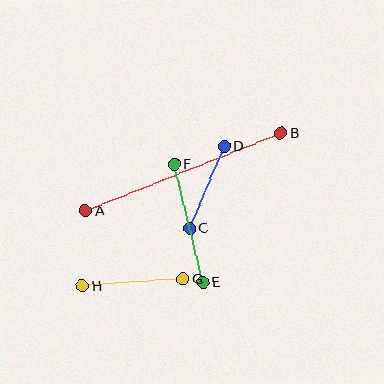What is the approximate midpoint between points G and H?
The midpoint is at approximately (133, 283) pixels.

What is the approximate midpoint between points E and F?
The midpoint is at approximately (189, 223) pixels.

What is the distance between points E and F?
The distance is approximately 122 pixels.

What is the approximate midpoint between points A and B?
The midpoint is at approximately (183, 172) pixels.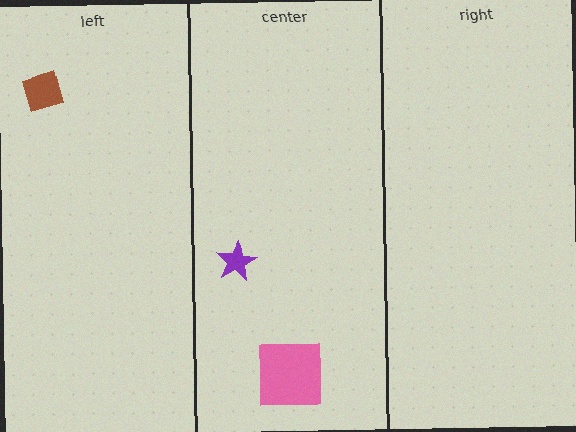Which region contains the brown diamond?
The left region.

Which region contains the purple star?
The center region.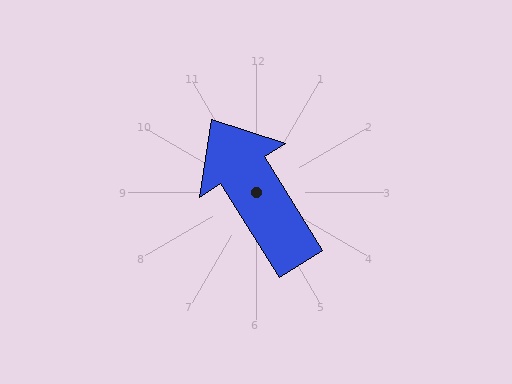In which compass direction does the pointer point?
Northwest.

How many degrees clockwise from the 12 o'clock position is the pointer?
Approximately 328 degrees.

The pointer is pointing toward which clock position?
Roughly 11 o'clock.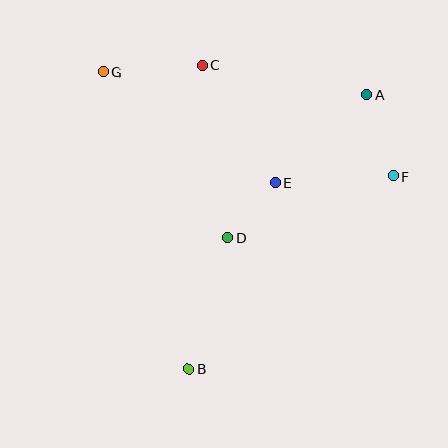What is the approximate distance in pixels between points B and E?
The distance between B and E is approximately 205 pixels.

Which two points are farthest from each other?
Points A and B are farthest from each other.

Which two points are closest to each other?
Points D and E are closest to each other.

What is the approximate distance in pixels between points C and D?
The distance between C and D is approximately 175 pixels.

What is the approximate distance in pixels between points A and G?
The distance between A and G is approximately 264 pixels.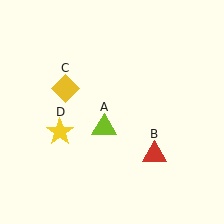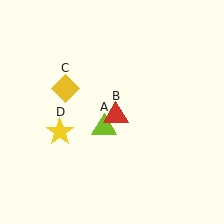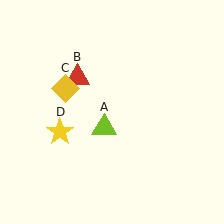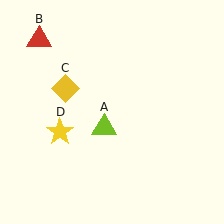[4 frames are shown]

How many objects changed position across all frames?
1 object changed position: red triangle (object B).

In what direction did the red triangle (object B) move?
The red triangle (object B) moved up and to the left.